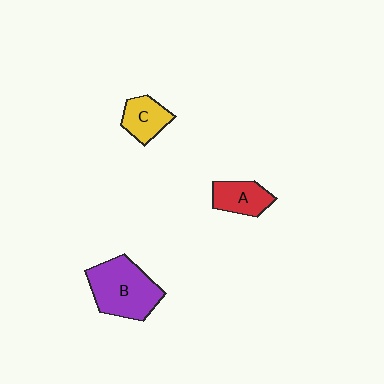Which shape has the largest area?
Shape B (purple).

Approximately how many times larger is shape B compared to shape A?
Approximately 1.9 times.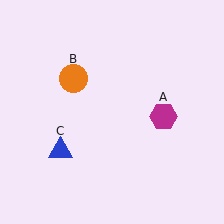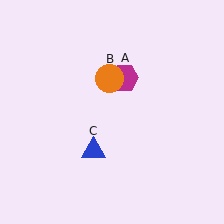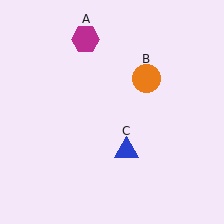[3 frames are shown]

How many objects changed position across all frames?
3 objects changed position: magenta hexagon (object A), orange circle (object B), blue triangle (object C).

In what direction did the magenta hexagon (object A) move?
The magenta hexagon (object A) moved up and to the left.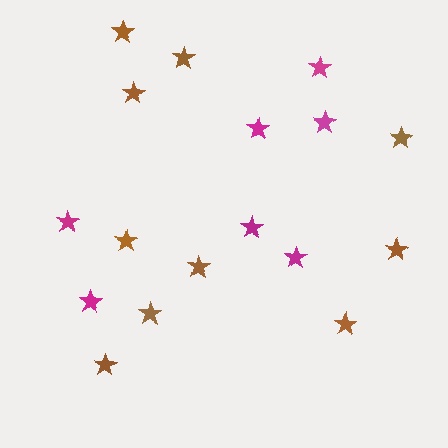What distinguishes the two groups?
There are 2 groups: one group of magenta stars (7) and one group of brown stars (10).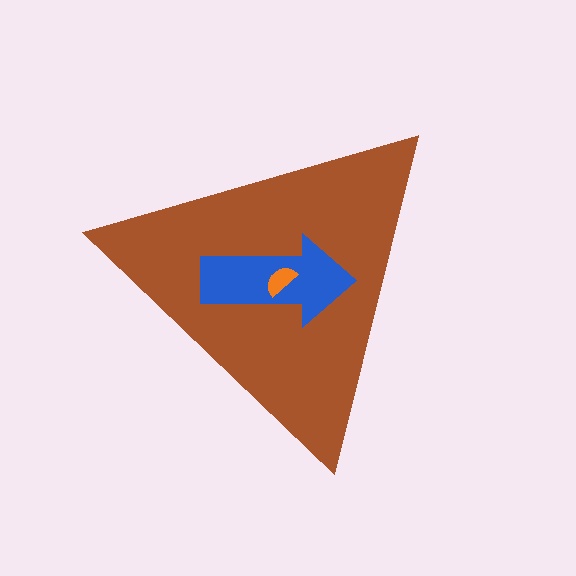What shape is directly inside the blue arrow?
The orange semicircle.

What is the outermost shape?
The brown triangle.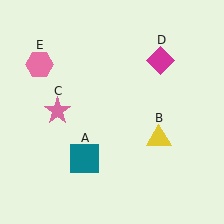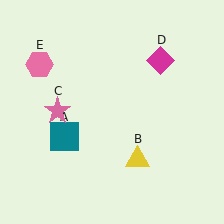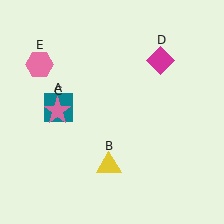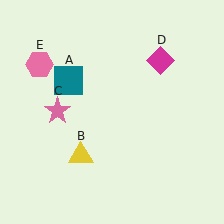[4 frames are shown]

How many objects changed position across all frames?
2 objects changed position: teal square (object A), yellow triangle (object B).